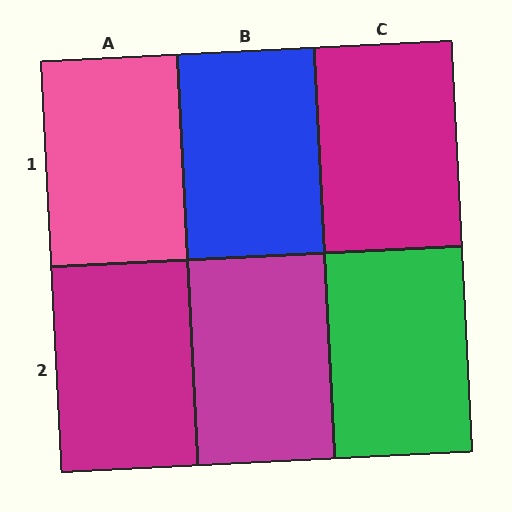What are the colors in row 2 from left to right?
Magenta, magenta, green.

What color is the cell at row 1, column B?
Blue.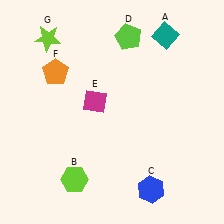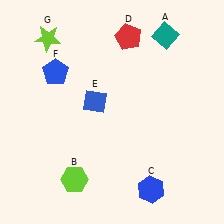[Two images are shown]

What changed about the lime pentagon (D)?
In Image 1, D is lime. In Image 2, it changed to red.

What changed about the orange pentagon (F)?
In Image 1, F is orange. In Image 2, it changed to blue.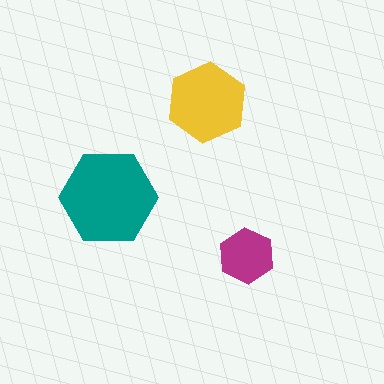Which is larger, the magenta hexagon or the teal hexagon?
The teal one.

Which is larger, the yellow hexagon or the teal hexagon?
The teal one.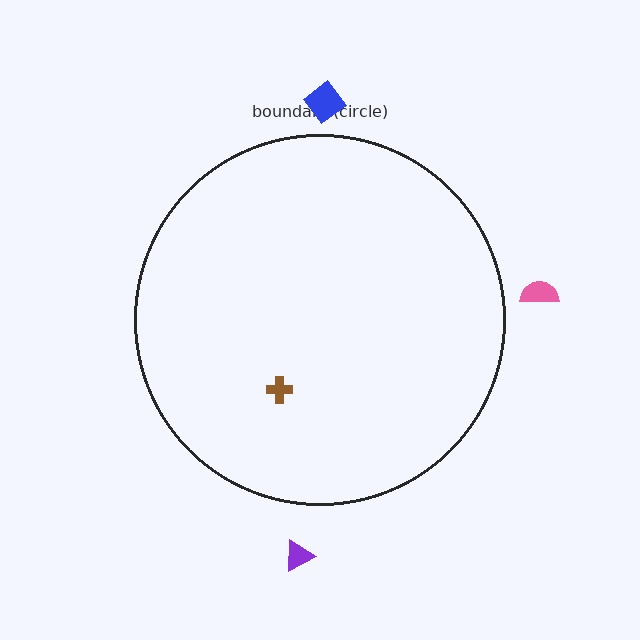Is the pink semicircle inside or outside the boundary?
Outside.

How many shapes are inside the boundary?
1 inside, 3 outside.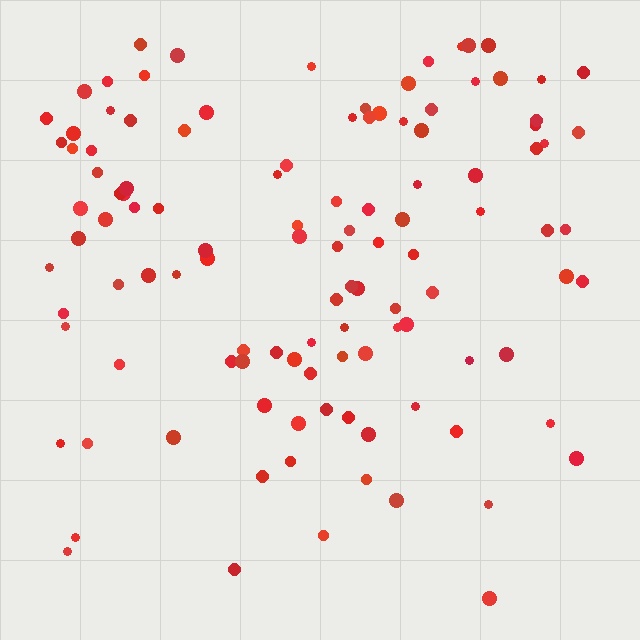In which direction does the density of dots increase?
From bottom to top, with the top side densest.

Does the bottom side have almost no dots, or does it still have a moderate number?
Still a moderate number, just noticeably fewer than the top.